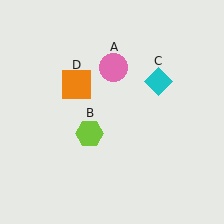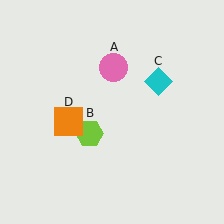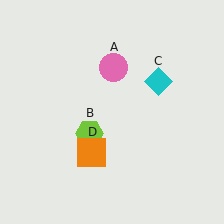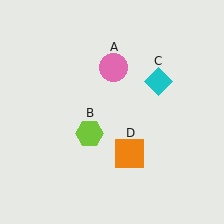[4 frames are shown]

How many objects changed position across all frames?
1 object changed position: orange square (object D).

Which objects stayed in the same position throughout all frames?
Pink circle (object A) and lime hexagon (object B) and cyan diamond (object C) remained stationary.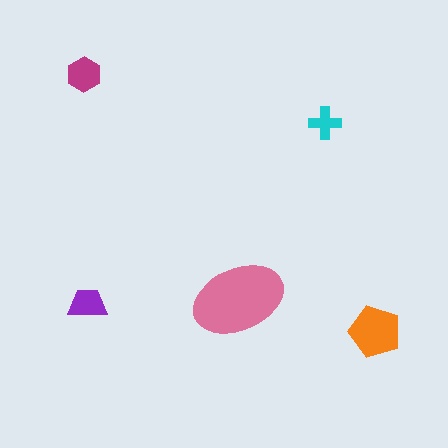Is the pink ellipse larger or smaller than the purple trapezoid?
Larger.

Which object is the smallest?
The cyan cross.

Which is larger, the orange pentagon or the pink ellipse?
The pink ellipse.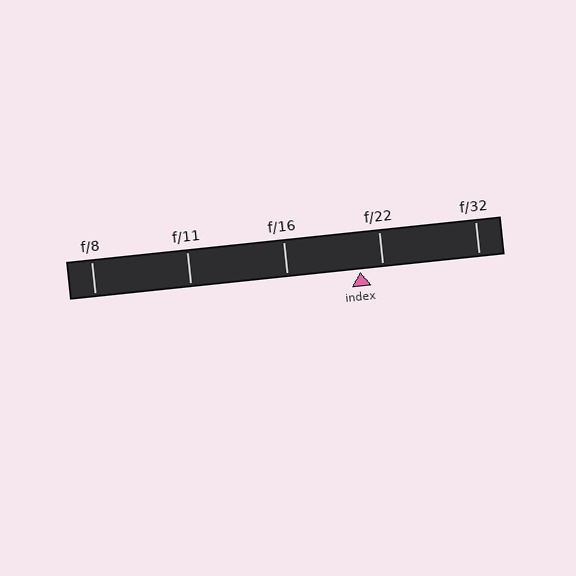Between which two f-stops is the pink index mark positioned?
The index mark is between f/16 and f/22.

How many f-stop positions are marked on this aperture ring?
There are 5 f-stop positions marked.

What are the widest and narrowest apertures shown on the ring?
The widest aperture shown is f/8 and the narrowest is f/32.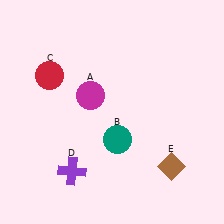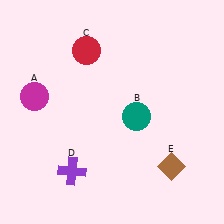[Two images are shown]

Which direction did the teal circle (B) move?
The teal circle (B) moved up.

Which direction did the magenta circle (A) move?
The magenta circle (A) moved left.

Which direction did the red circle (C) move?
The red circle (C) moved right.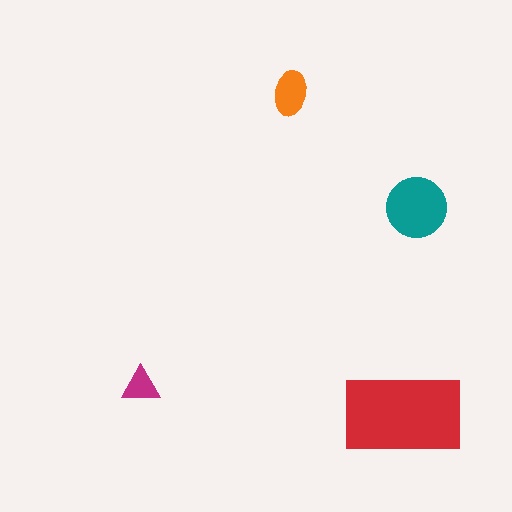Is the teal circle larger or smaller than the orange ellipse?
Larger.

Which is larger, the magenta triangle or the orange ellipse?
The orange ellipse.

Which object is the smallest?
The magenta triangle.